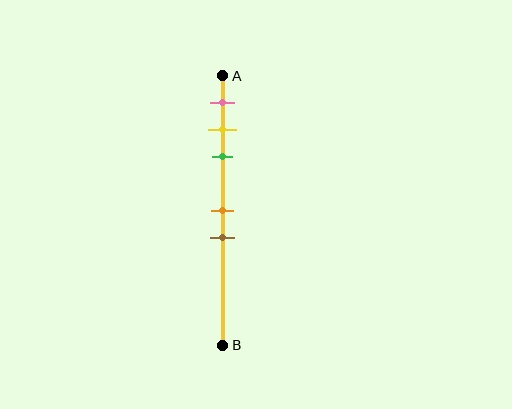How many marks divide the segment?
There are 5 marks dividing the segment.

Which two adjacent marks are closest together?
The yellow and green marks are the closest adjacent pair.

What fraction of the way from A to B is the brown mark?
The brown mark is approximately 60% (0.6) of the way from A to B.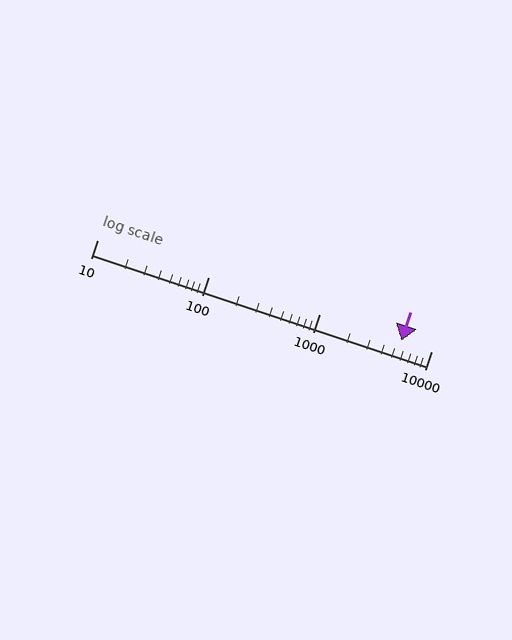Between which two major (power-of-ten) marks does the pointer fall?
The pointer is between 1000 and 10000.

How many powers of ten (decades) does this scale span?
The scale spans 3 decades, from 10 to 10000.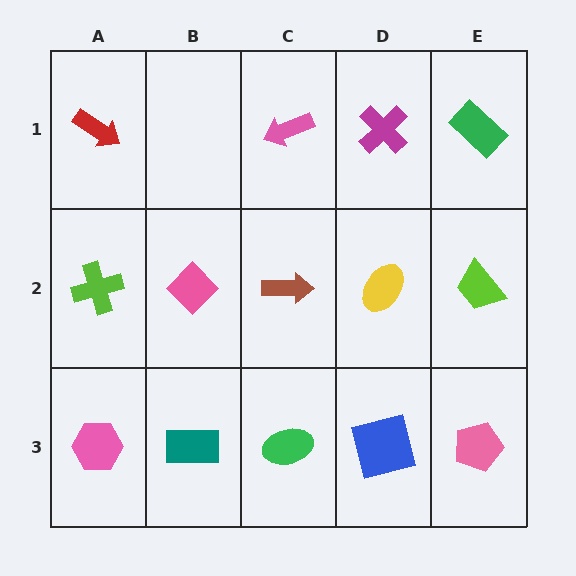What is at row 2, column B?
A pink diamond.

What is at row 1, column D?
A magenta cross.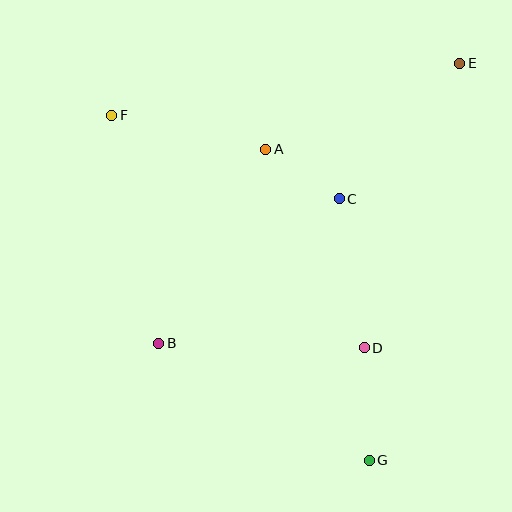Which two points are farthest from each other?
Points F and G are farthest from each other.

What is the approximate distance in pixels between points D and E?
The distance between D and E is approximately 300 pixels.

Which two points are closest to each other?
Points A and C are closest to each other.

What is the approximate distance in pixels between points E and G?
The distance between E and G is approximately 407 pixels.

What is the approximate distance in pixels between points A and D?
The distance between A and D is approximately 222 pixels.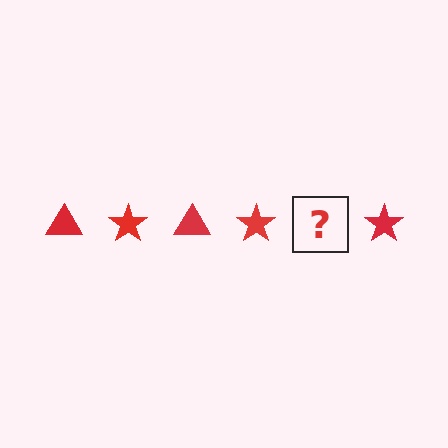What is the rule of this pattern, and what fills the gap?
The rule is that the pattern cycles through triangle, star shapes in red. The gap should be filled with a red triangle.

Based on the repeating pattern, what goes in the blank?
The blank should be a red triangle.